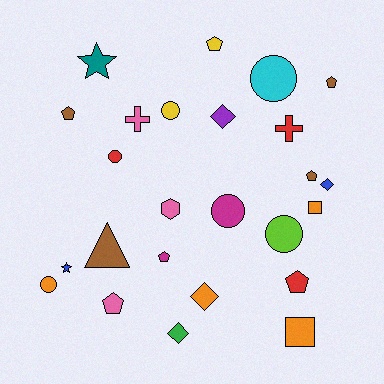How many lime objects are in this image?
There is 1 lime object.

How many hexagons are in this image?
There is 1 hexagon.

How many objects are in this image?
There are 25 objects.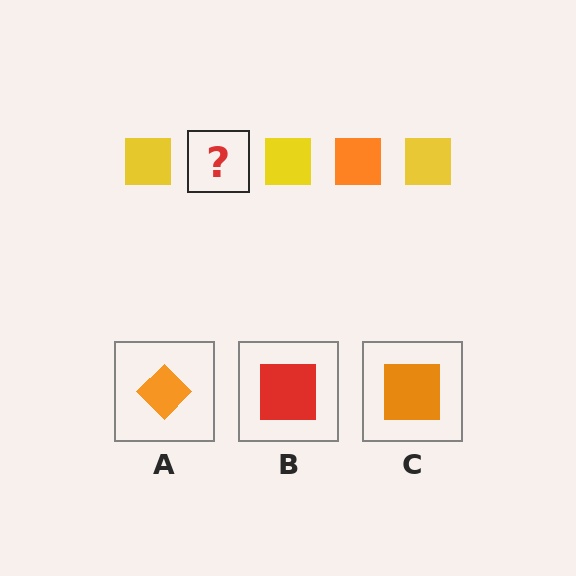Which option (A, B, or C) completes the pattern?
C.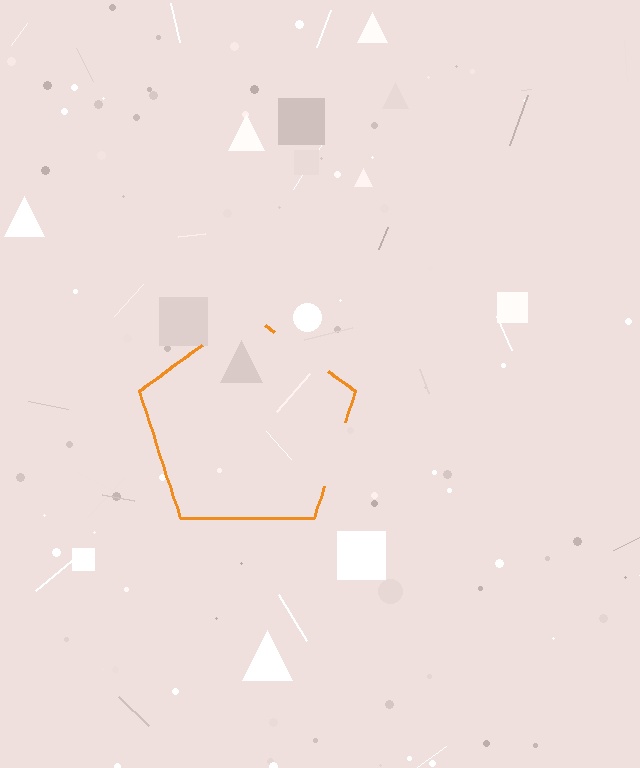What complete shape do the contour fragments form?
The contour fragments form a pentagon.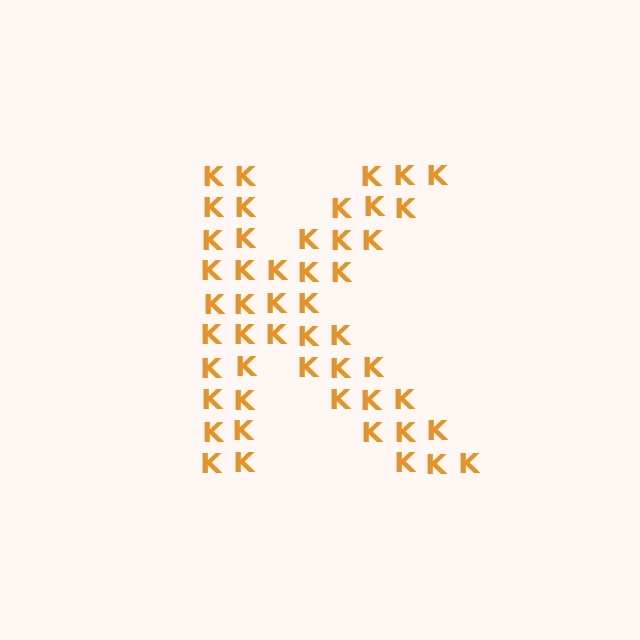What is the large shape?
The large shape is the letter K.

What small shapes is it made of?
It is made of small letter K's.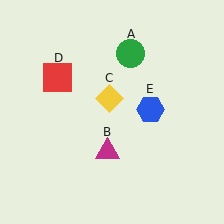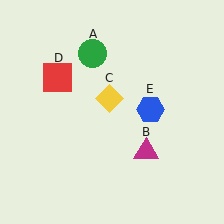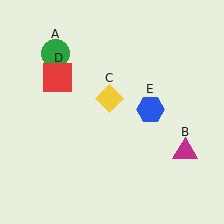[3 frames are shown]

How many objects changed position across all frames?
2 objects changed position: green circle (object A), magenta triangle (object B).